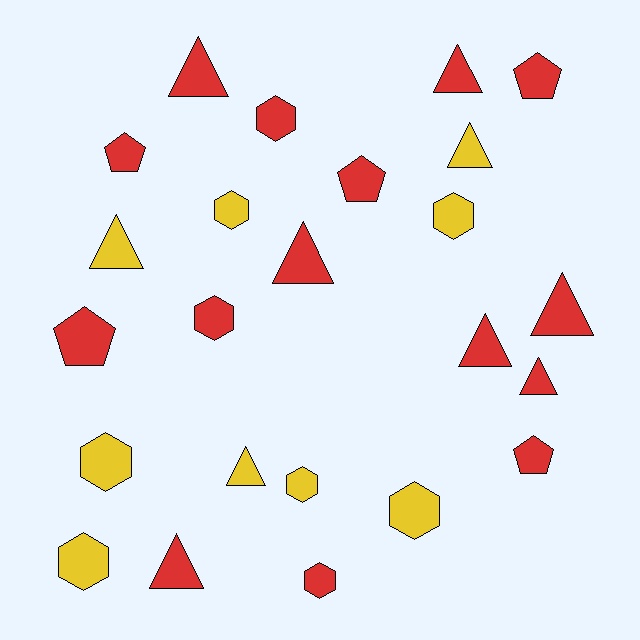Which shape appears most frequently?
Triangle, with 10 objects.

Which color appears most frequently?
Red, with 15 objects.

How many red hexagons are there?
There are 3 red hexagons.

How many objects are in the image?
There are 24 objects.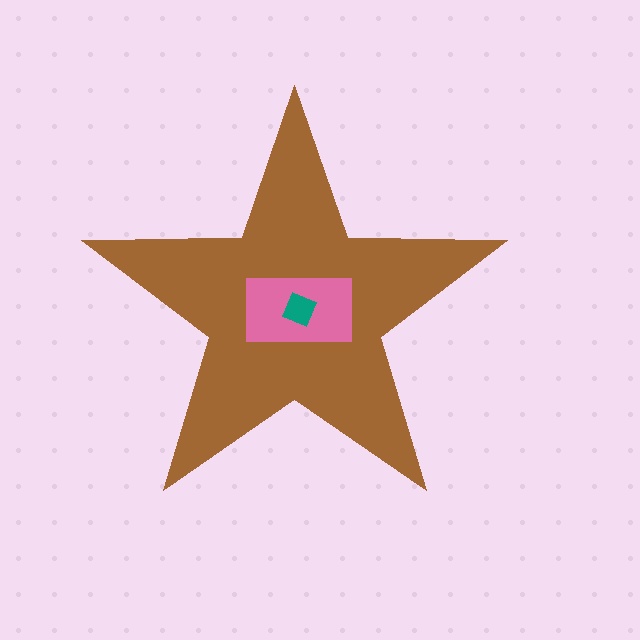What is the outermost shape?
The brown star.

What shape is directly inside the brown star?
The pink rectangle.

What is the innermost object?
The teal square.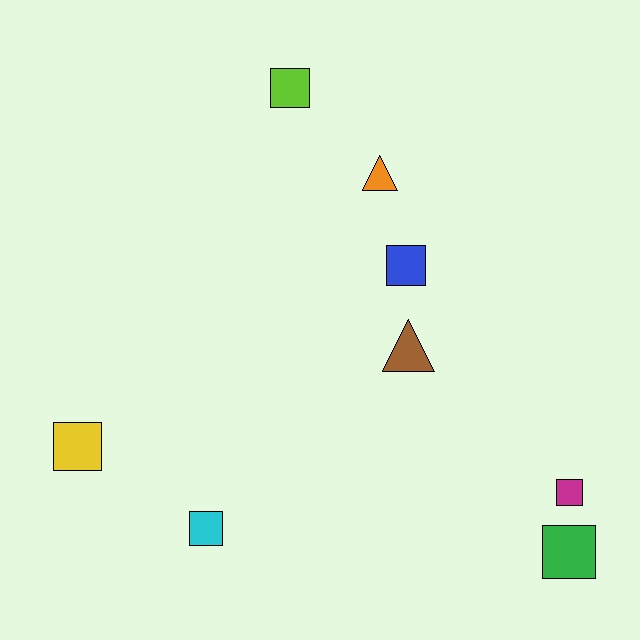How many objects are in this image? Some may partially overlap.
There are 8 objects.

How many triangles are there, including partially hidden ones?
There are 2 triangles.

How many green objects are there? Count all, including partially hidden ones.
There is 1 green object.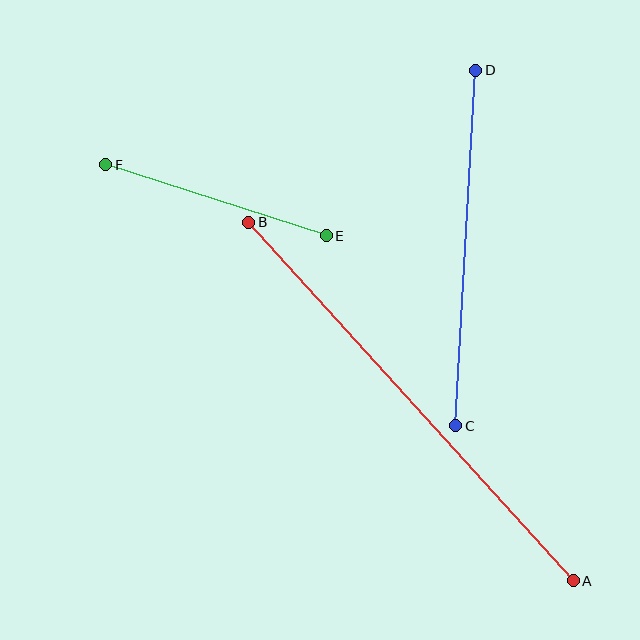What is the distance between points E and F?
The distance is approximately 232 pixels.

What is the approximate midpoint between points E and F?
The midpoint is at approximately (216, 200) pixels.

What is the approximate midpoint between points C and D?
The midpoint is at approximately (466, 248) pixels.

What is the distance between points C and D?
The distance is approximately 356 pixels.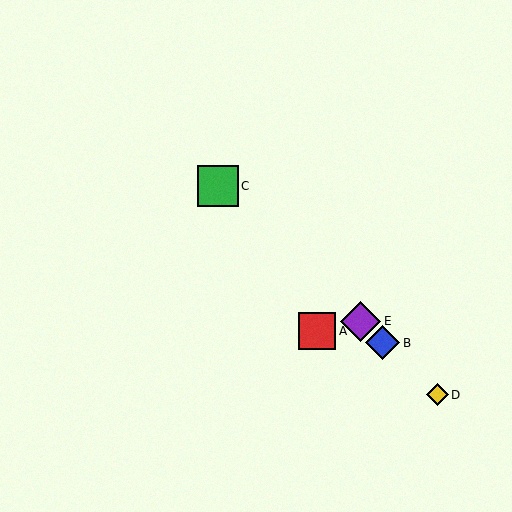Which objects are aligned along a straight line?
Objects B, C, D, E are aligned along a straight line.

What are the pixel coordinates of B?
Object B is at (383, 343).